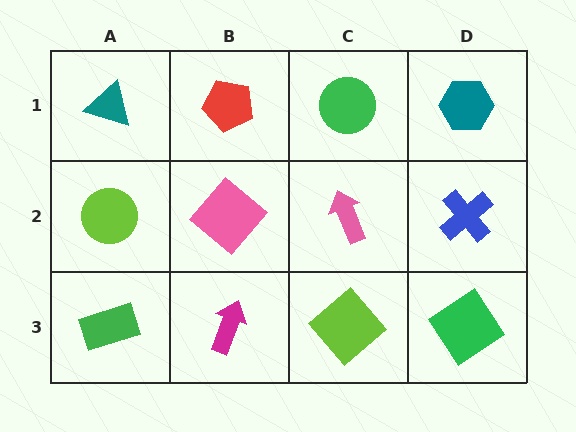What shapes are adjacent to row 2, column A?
A teal triangle (row 1, column A), a green rectangle (row 3, column A), a pink diamond (row 2, column B).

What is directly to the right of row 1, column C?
A teal hexagon.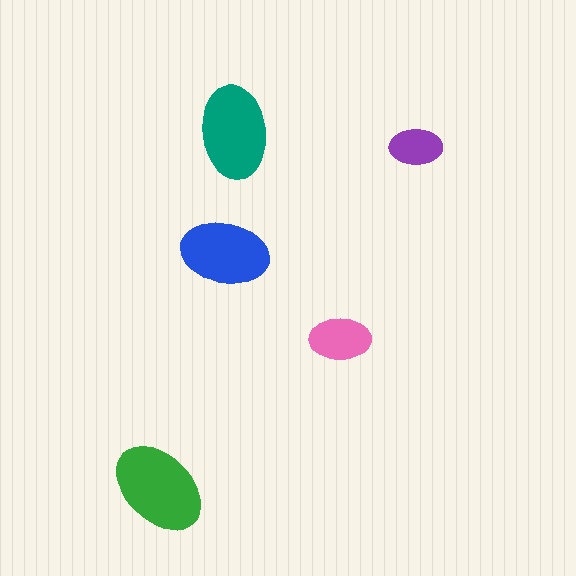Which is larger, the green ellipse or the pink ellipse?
The green one.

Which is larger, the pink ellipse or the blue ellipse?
The blue one.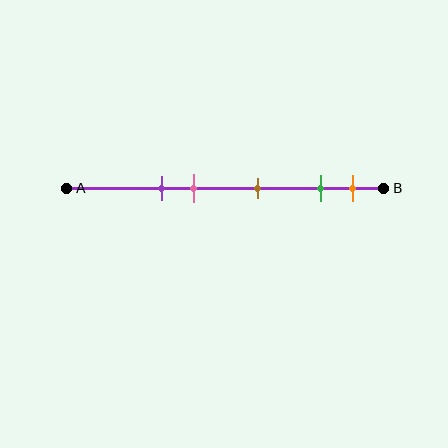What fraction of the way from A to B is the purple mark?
The purple mark is approximately 30% (0.3) of the way from A to B.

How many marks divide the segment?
There are 5 marks dividing the segment.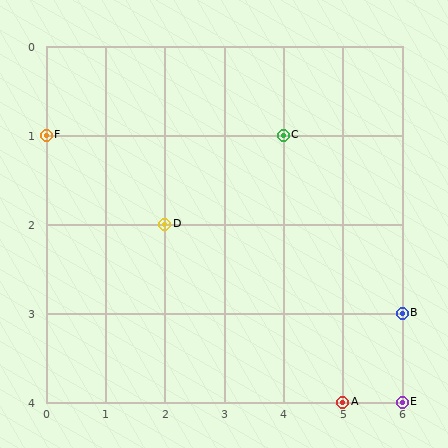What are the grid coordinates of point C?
Point C is at grid coordinates (4, 1).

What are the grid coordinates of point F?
Point F is at grid coordinates (0, 1).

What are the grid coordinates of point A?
Point A is at grid coordinates (5, 4).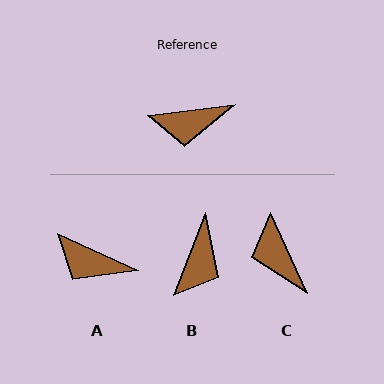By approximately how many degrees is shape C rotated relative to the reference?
Approximately 72 degrees clockwise.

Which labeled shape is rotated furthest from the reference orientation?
C, about 72 degrees away.